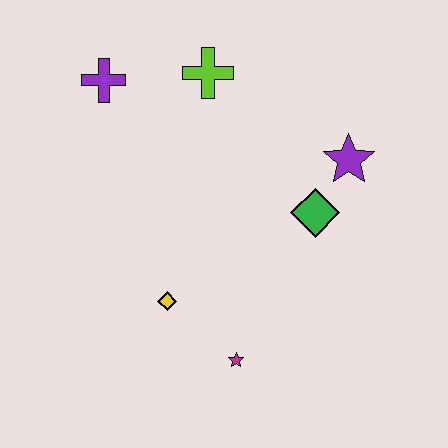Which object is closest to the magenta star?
The yellow diamond is closest to the magenta star.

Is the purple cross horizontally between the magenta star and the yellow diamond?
No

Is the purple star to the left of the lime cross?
No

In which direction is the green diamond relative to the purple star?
The green diamond is below the purple star.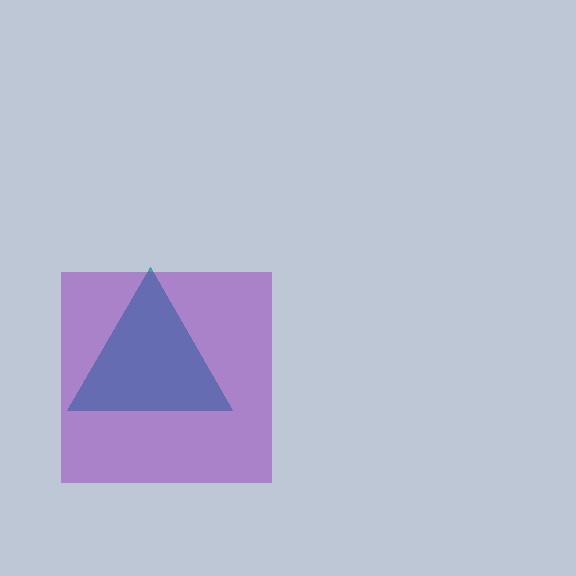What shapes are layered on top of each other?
The layered shapes are: a teal triangle, a purple square.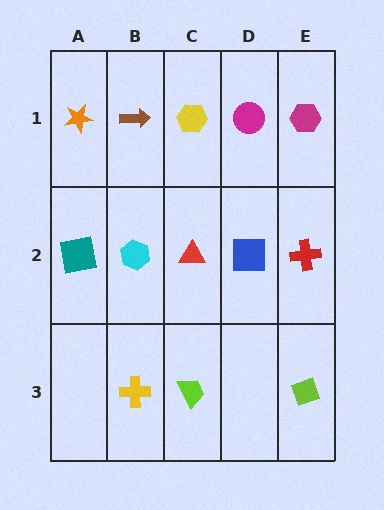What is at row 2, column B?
A cyan hexagon.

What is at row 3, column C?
A lime trapezoid.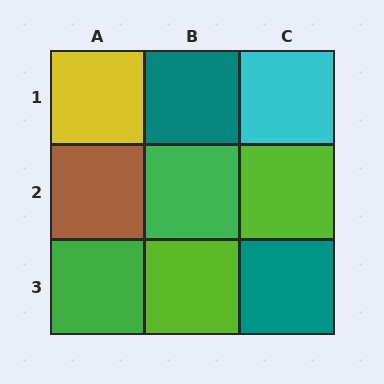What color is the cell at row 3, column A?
Green.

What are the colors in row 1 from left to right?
Yellow, teal, cyan.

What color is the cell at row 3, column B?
Lime.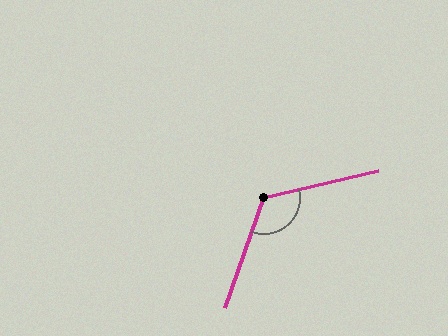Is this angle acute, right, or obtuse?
It is obtuse.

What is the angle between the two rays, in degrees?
Approximately 123 degrees.